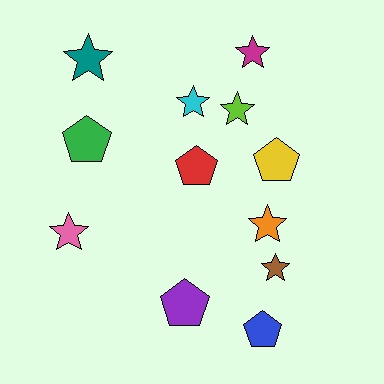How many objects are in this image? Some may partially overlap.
There are 12 objects.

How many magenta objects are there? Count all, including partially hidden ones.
There is 1 magenta object.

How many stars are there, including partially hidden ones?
There are 7 stars.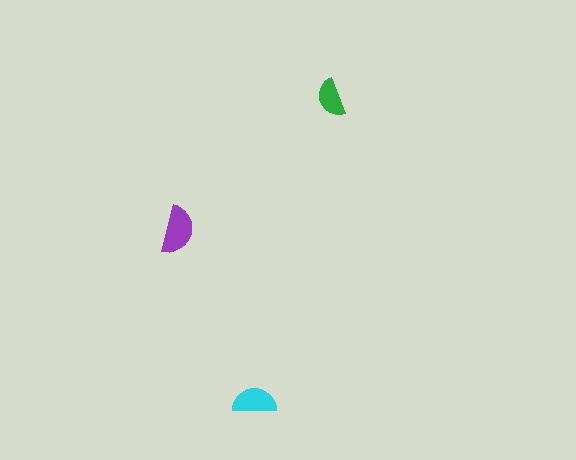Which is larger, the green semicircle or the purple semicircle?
The purple one.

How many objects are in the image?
There are 3 objects in the image.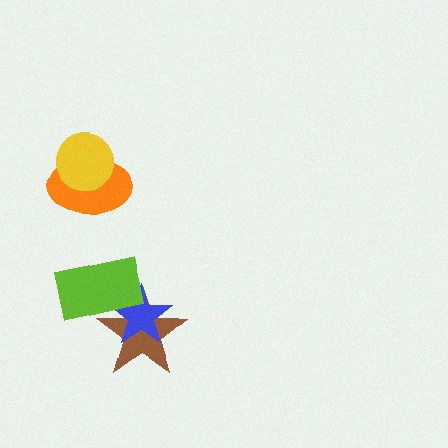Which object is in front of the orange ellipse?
The yellow circle is in front of the orange ellipse.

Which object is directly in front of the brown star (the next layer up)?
The blue star is directly in front of the brown star.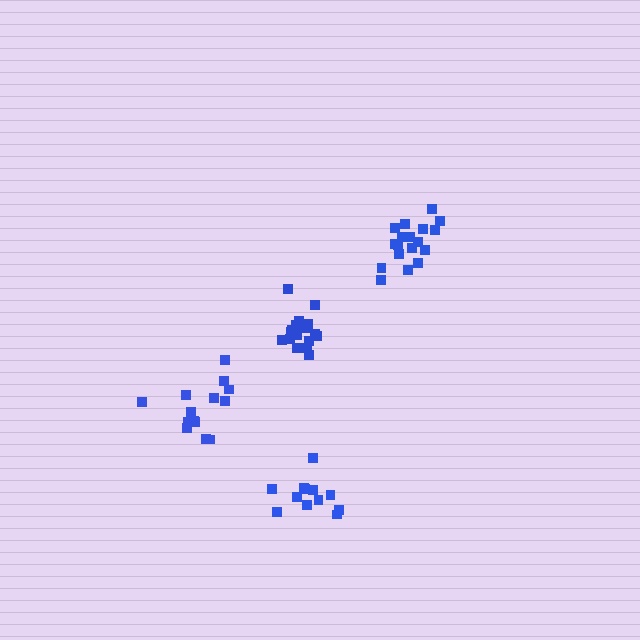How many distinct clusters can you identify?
There are 4 distinct clusters.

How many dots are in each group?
Group 1: 18 dots, Group 2: 18 dots, Group 3: 16 dots, Group 4: 12 dots (64 total).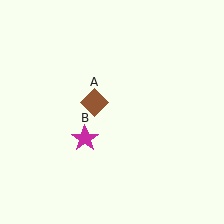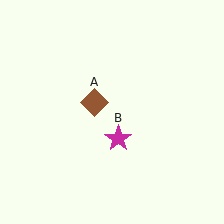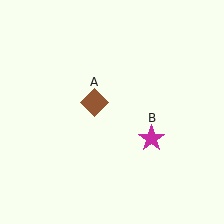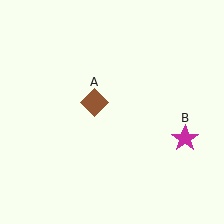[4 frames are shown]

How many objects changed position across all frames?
1 object changed position: magenta star (object B).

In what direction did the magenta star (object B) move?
The magenta star (object B) moved right.